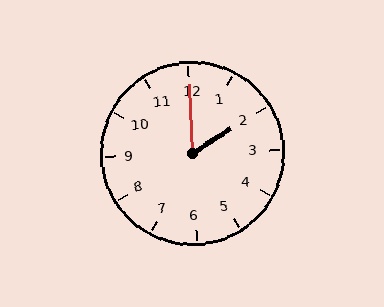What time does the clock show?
2:00.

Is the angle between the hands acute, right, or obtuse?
It is acute.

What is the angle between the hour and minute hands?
Approximately 60 degrees.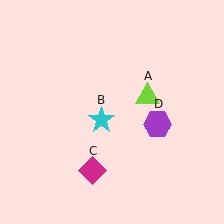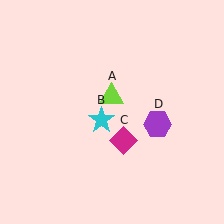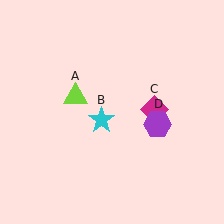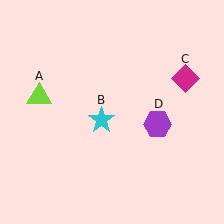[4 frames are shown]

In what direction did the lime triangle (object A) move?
The lime triangle (object A) moved left.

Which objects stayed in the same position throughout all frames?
Cyan star (object B) and purple hexagon (object D) remained stationary.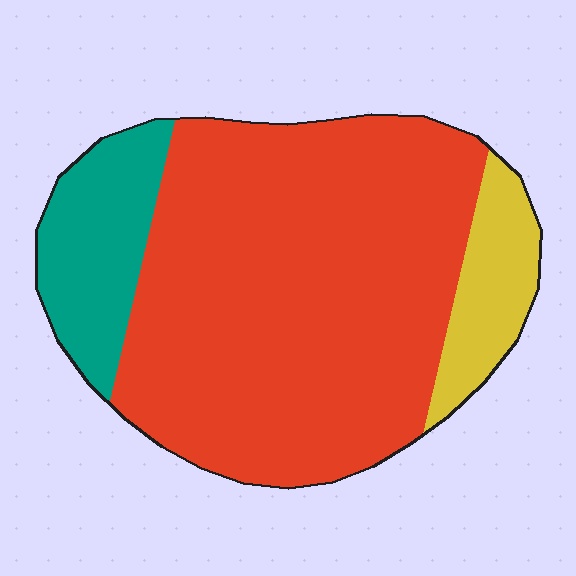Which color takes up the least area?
Yellow, at roughly 10%.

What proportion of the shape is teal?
Teal takes up about one sixth (1/6) of the shape.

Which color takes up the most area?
Red, at roughly 75%.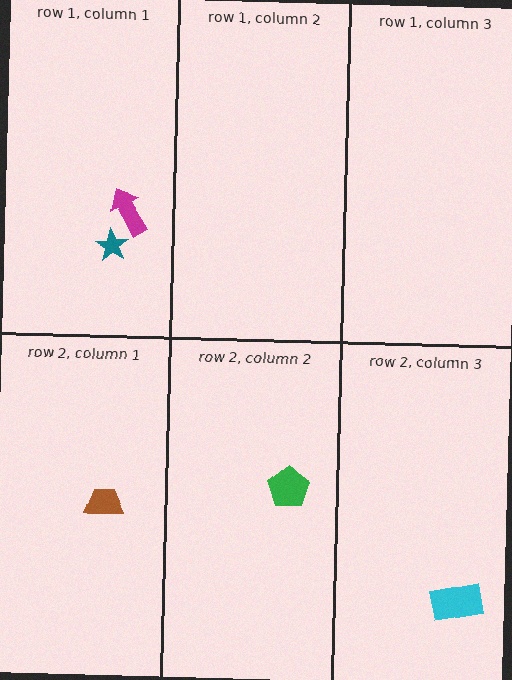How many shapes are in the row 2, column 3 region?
1.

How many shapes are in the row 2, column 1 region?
1.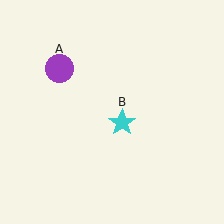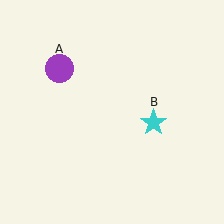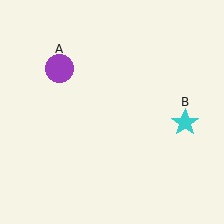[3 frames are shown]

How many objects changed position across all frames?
1 object changed position: cyan star (object B).